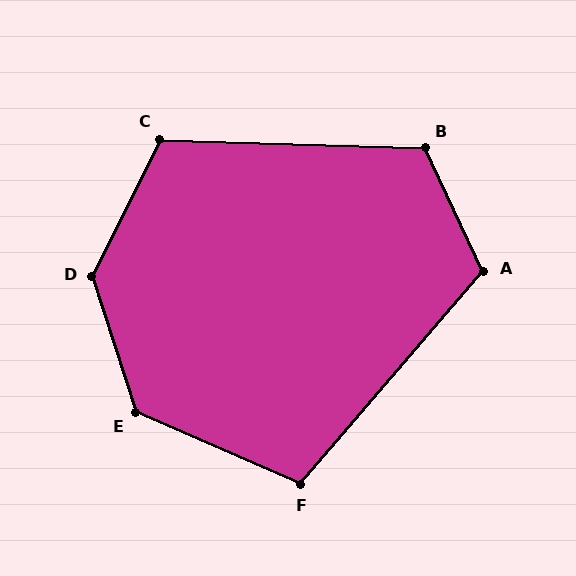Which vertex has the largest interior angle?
D, at approximately 136 degrees.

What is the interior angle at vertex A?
Approximately 114 degrees (obtuse).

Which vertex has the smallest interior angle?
F, at approximately 107 degrees.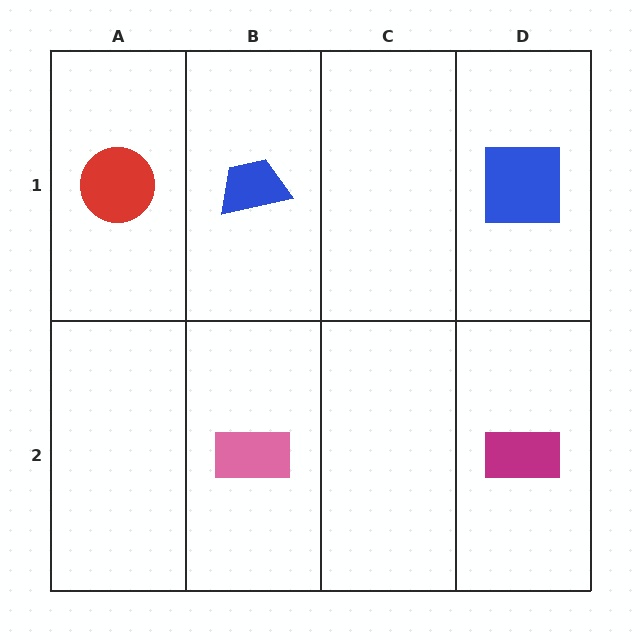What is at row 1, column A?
A red circle.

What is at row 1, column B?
A blue trapezoid.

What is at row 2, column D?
A magenta rectangle.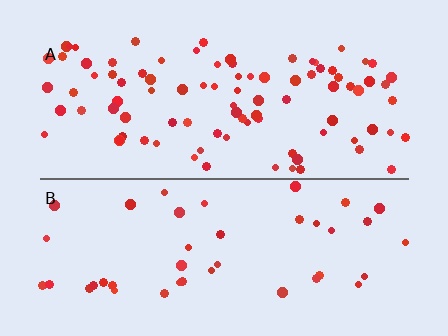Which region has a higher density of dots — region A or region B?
A (the top).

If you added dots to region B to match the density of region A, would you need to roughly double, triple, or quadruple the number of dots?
Approximately double.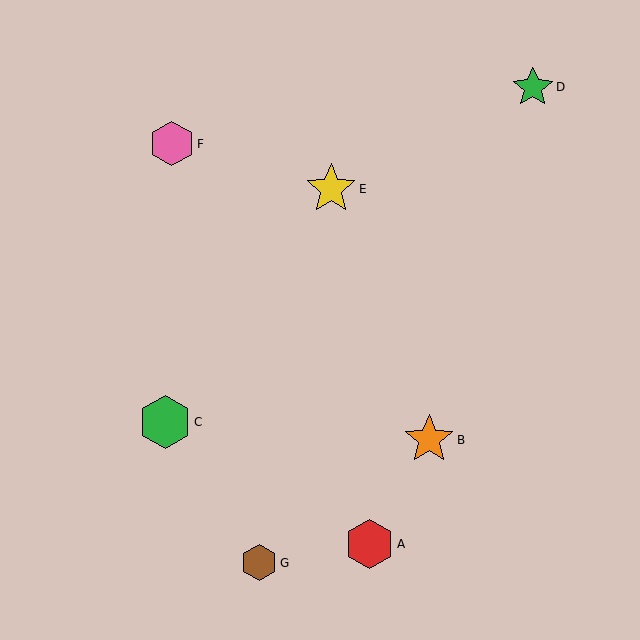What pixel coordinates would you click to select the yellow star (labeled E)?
Click at (331, 189) to select the yellow star E.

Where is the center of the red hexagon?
The center of the red hexagon is at (369, 544).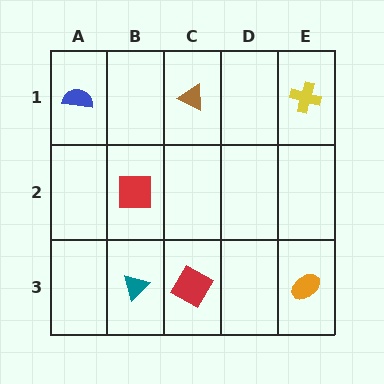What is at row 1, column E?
A yellow cross.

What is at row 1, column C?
A brown triangle.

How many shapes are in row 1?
3 shapes.